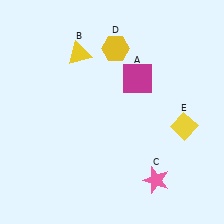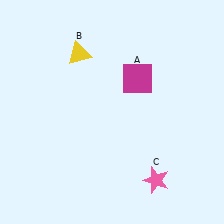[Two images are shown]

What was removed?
The yellow hexagon (D), the yellow diamond (E) were removed in Image 2.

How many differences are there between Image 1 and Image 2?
There are 2 differences between the two images.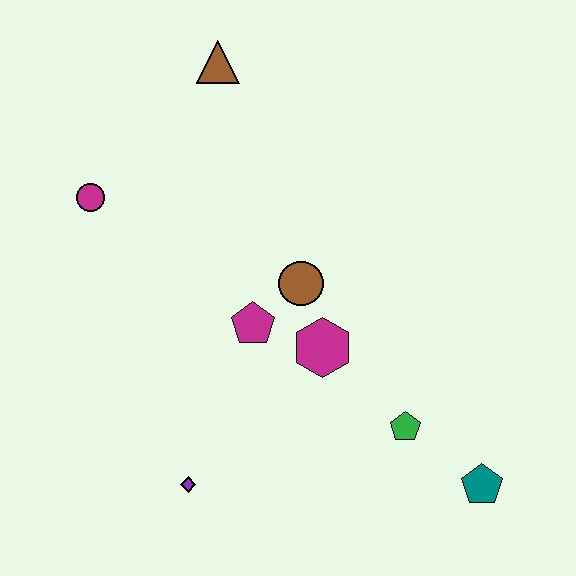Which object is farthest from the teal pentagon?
The brown triangle is farthest from the teal pentagon.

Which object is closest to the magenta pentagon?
The brown circle is closest to the magenta pentagon.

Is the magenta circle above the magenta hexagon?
Yes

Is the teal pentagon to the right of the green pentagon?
Yes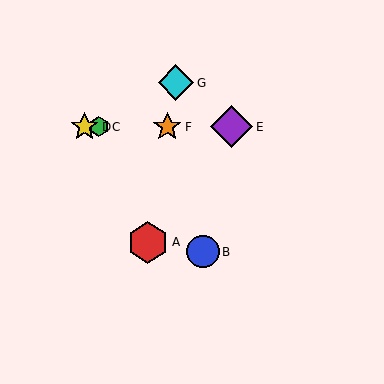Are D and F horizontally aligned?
Yes, both are at y≈127.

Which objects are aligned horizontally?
Objects C, D, E, F are aligned horizontally.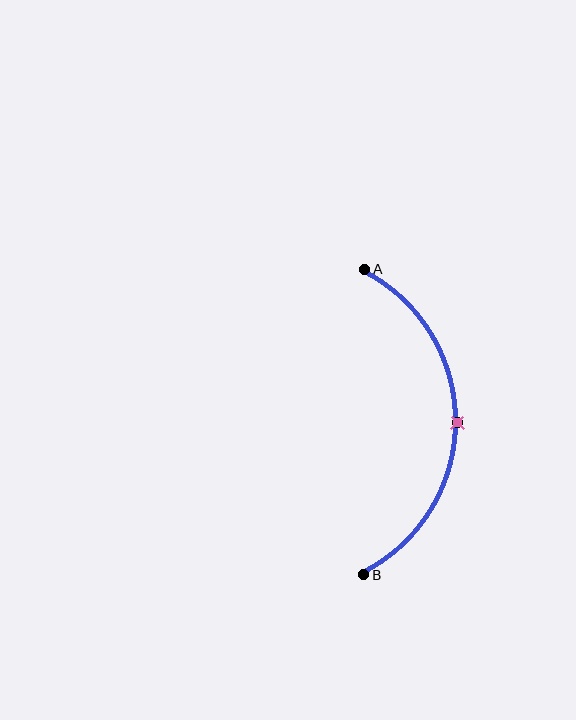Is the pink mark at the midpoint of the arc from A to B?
Yes. The pink mark lies on the arc at equal arc-length from both A and B — it is the arc midpoint.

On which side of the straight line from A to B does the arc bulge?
The arc bulges to the right of the straight line connecting A and B.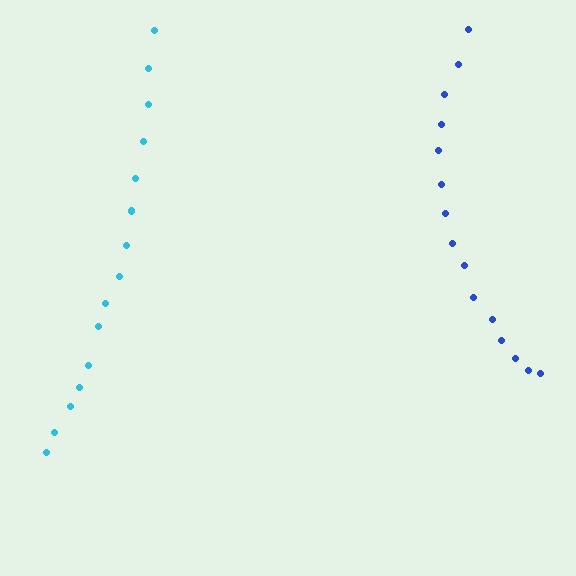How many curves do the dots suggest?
There are 2 distinct paths.